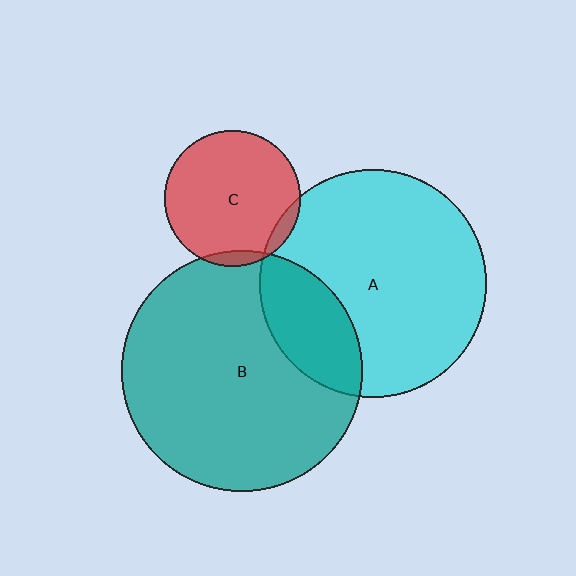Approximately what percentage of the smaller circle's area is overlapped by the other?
Approximately 25%.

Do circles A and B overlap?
Yes.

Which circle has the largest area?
Circle B (teal).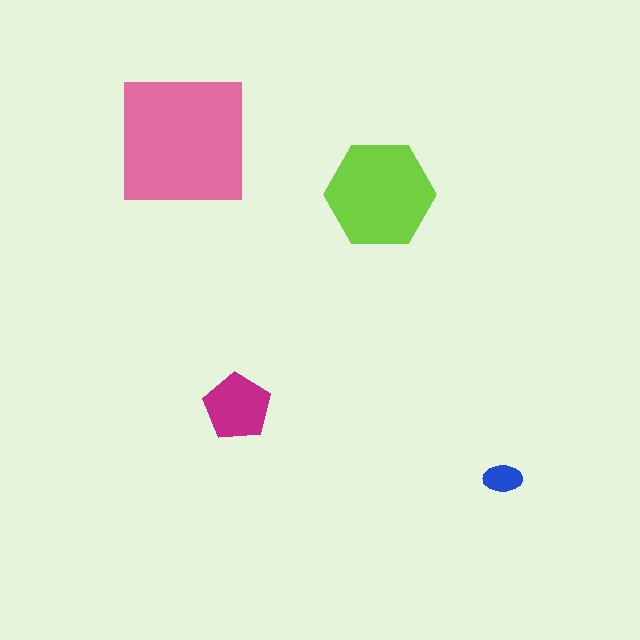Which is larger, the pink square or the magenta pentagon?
The pink square.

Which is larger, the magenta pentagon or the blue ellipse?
The magenta pentagon.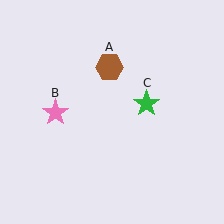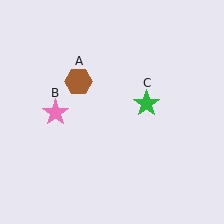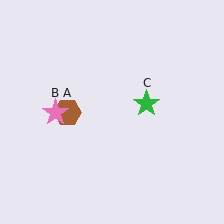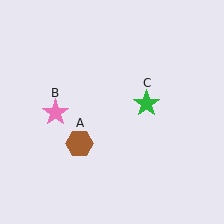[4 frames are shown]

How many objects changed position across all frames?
1 object changed position: brown hexagon (object A).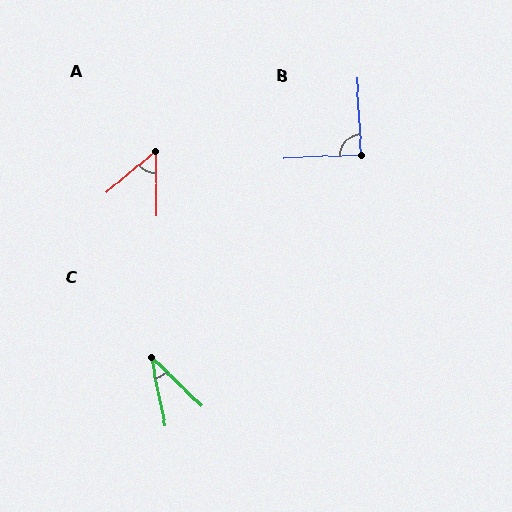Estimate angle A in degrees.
Approximately 50 degrees.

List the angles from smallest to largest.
C (35°), A (50°), B (89°).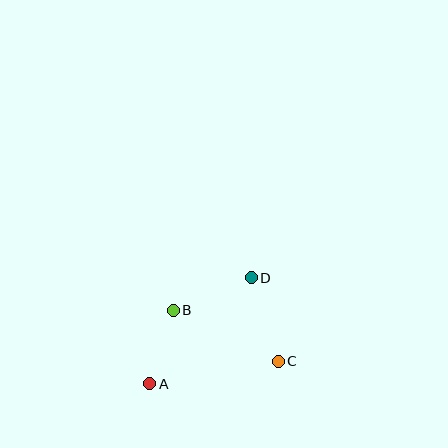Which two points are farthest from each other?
Points A and D are farthest from each other.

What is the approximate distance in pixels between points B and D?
The distance between B and D is approximately 85 pixels.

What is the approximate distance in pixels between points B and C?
The distance between B and C is approximately 117 pixels.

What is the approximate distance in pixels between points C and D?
The distance between C and D is approximately 88 pixels.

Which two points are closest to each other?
Points A and B are closest to each other.